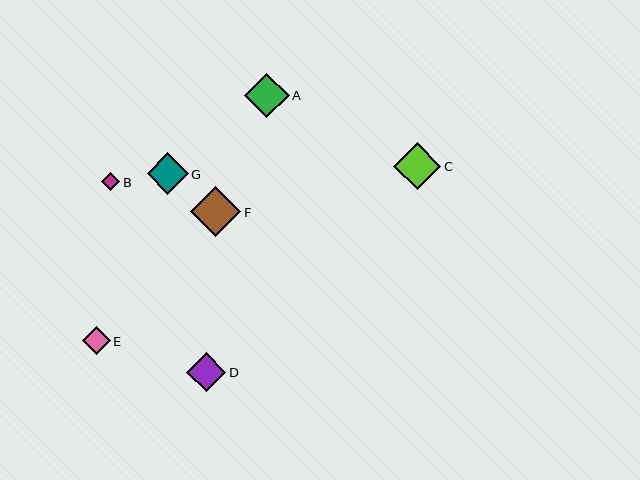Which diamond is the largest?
Diamond F is the largest with a size of approximately 50 pixels.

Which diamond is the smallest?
Diamond B is the smallest with a size of approximately 18 pixels.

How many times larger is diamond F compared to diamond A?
Diamond F is approximately 1.1 times the size of diamond A.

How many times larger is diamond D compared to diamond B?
Diamond D is approximately 2.2 times the size of diamond B.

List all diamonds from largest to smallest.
From largest to smallest: F, C, A, G, D, E, B.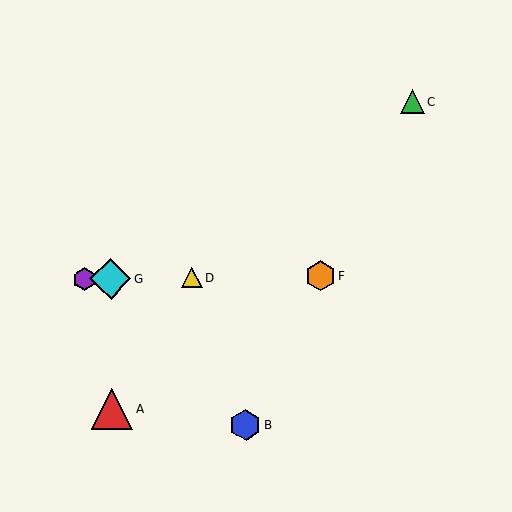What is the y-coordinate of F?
Object F is at y≈276.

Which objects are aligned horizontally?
Objects D, E, F, G are aligned horizontally.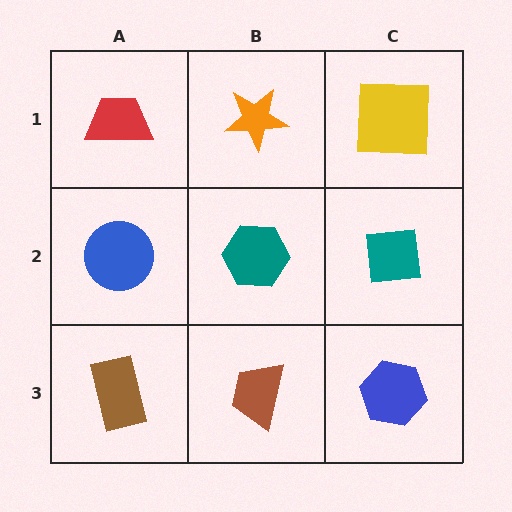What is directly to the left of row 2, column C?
A teal hexagon.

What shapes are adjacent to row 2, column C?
A yellow square (row 1, column C), a blue hexagon (row 3, column C), a teal hexagon (row 2, column B).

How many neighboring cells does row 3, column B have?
3.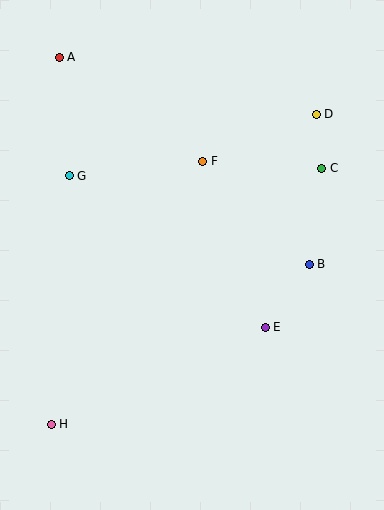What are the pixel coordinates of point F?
Point F is at (203, 161).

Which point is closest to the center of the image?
Point F at (203, 161) is closest to the center.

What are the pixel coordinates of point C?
Point C is at (322, 168).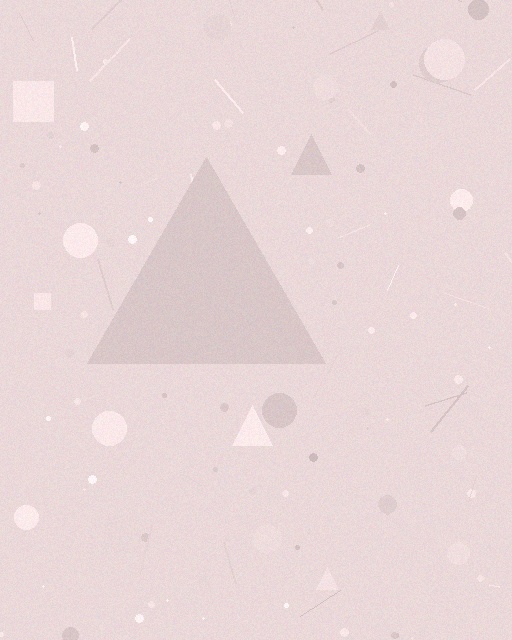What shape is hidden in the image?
A triangle is hidden in the image.